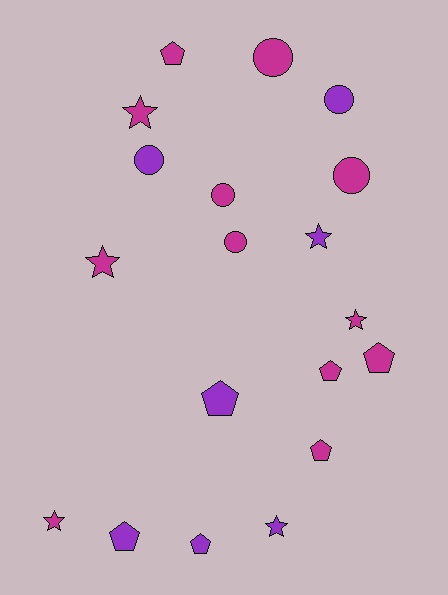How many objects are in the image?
There are 19 objects.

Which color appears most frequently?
Magenta, with 12 objects.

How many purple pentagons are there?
There are 3 purple pentagons.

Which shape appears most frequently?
Pentagon, with 7 objects.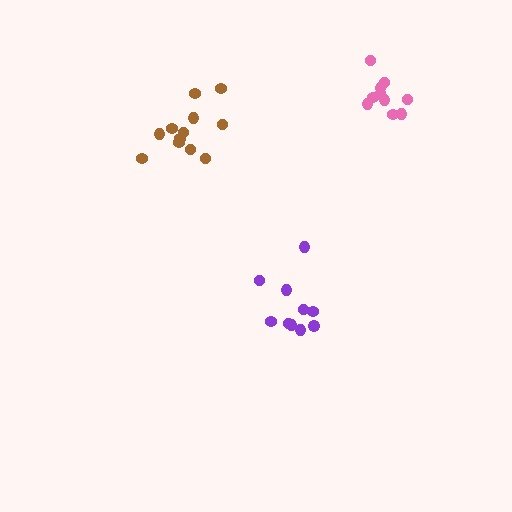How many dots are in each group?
Group 1: 10 dots, Group 2: 12 dots, Group 3: 10 dots (32 total).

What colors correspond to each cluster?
The clusters are colored: purple, brown, pink.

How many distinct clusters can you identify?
There are 3 distinct clusters.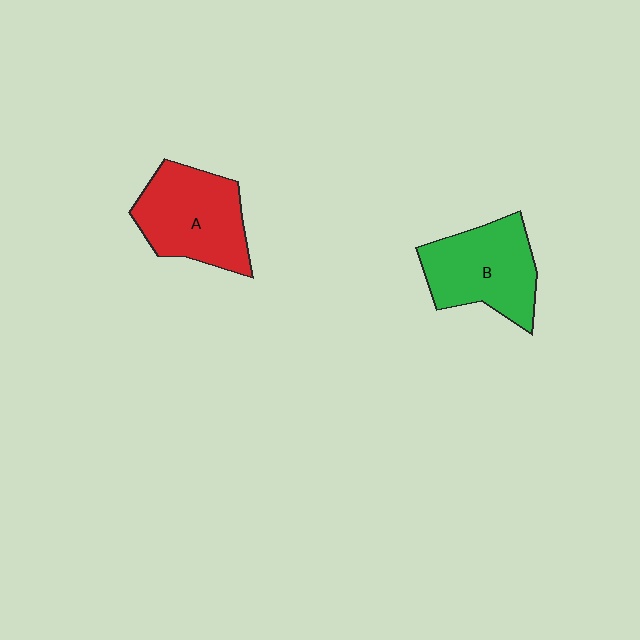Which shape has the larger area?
Shape A (red).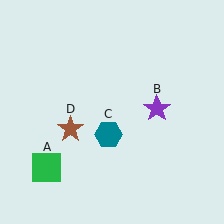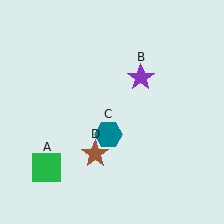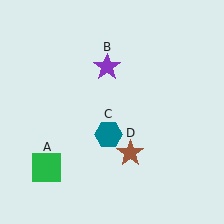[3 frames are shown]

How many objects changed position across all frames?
2 objects changed position: purple star (object B), brown star (object D).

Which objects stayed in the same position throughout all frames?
Green square (object A) and teal hexagon (object C) remained stationary.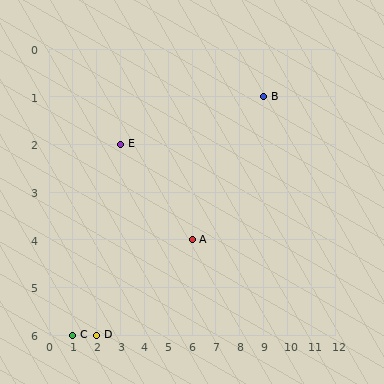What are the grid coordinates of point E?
Point E is at grid coordinates (3, 2).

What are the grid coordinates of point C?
Point C is at grid coordinates (1, 6).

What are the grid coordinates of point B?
Point B is at grid coordinates (9, 1).